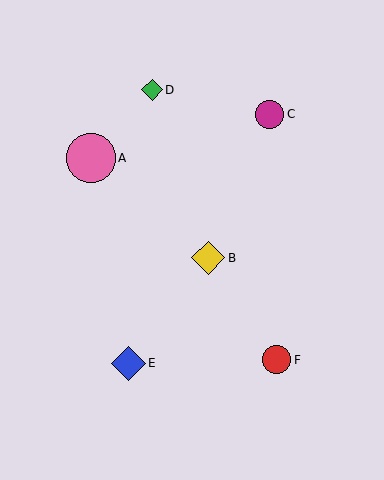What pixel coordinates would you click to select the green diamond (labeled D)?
Click at (152, 90) to select the green diamond D.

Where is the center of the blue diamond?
The center of the blue diamond is at (129, 363).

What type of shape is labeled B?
Shape B is a yellow diamond.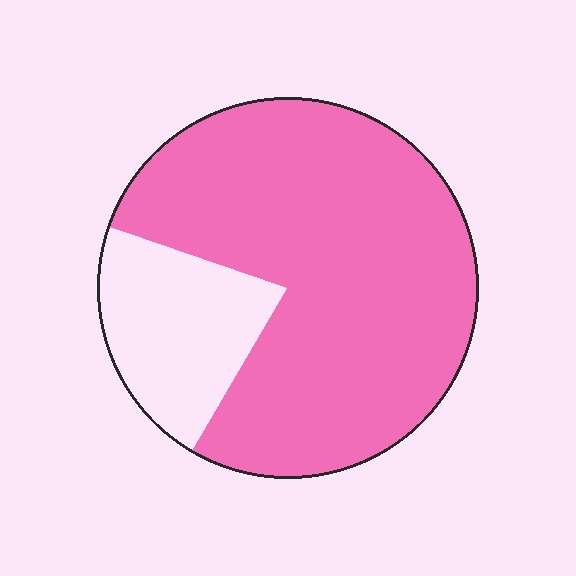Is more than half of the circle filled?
Yes.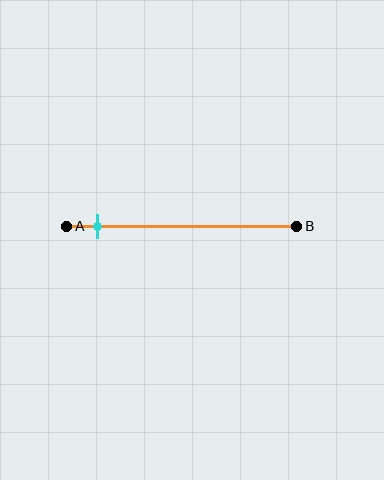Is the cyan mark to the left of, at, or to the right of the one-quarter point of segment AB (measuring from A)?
The cyan mark is to the left of the one-quarter point of segment AB.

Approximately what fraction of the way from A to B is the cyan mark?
The cyan mark is approximately 15% of the way from A to B.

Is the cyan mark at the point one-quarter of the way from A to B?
No, the mark is at about 15% from A, not at the 25% one-quarter point.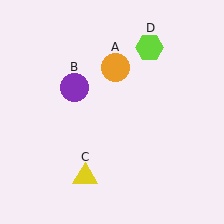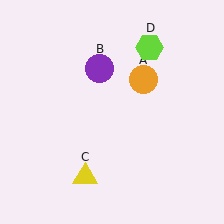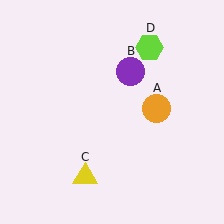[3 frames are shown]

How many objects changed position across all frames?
2 objects changed position: orange circle (object A), purple circle (object B).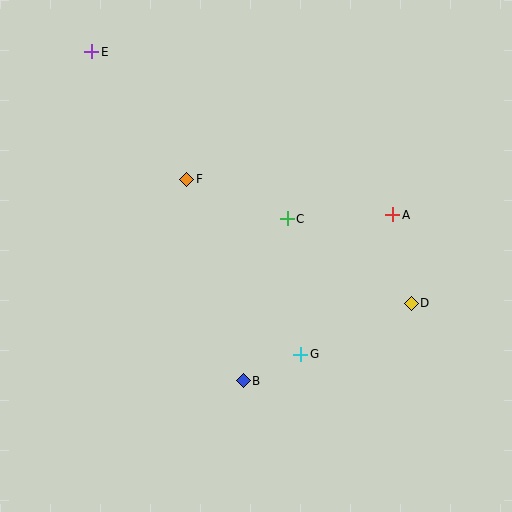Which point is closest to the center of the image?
Point C at (287, 219) is closest to the center.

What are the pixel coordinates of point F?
Point F is at (187, 179).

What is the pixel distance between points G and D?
The distance between G and D is 122 pixels.